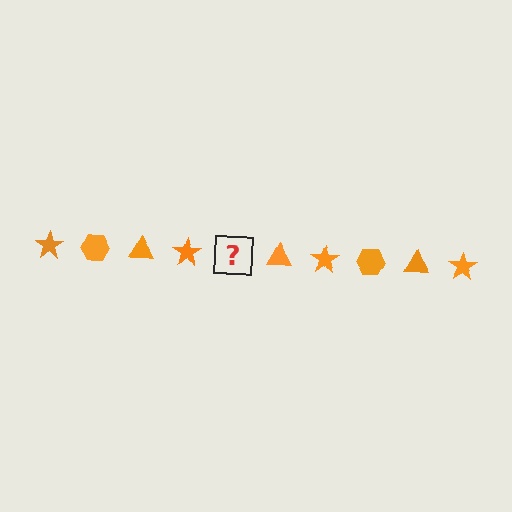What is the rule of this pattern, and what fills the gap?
The rule is that the pattern cycles through star, hexagon, triangle shapes in orange. The gap should be filled with an orange hexagon.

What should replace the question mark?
The question mark should be replaced with an orange hexagon.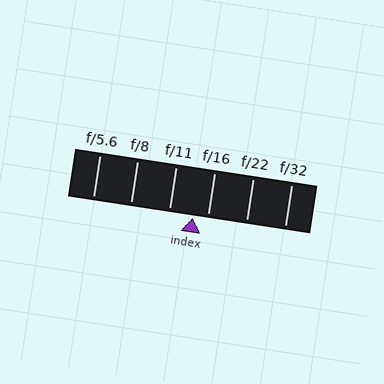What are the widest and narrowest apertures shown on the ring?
The widest aperture shown is f/5.6 and the narrowest is f/32.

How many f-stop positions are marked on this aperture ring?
There are 6 f-stop positions marked.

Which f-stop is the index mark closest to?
The index mark is closest to f/16.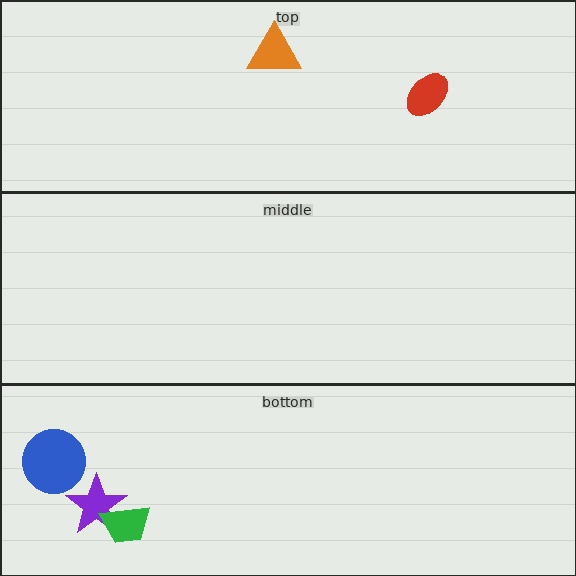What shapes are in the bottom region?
The purple star, the blue circle, the green trapezoid.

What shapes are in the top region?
The orange triangle, the red ellipse.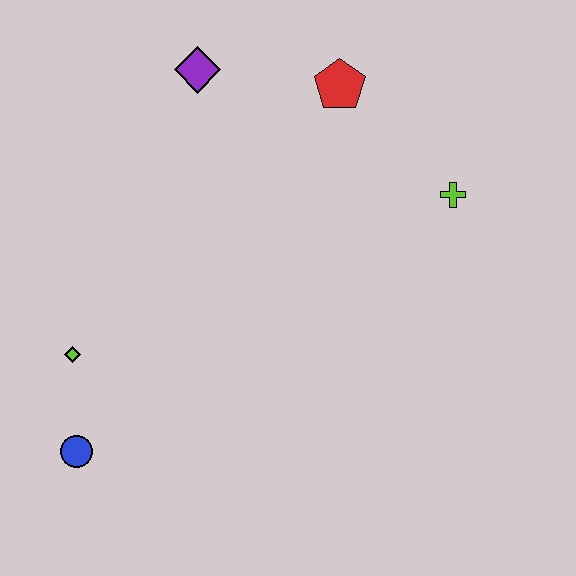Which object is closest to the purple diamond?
The red pentagon is closest to the purple diamond.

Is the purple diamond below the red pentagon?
No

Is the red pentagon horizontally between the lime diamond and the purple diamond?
No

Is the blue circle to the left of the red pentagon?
Yes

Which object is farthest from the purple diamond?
The blue circle is farthest from the purple diamond.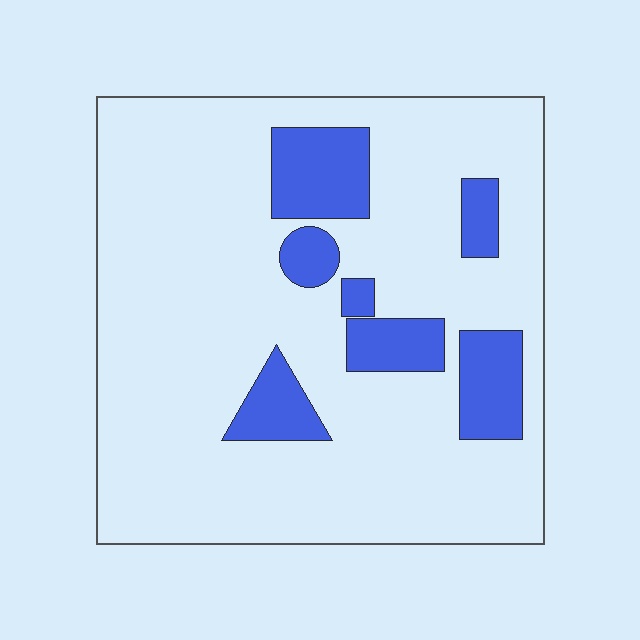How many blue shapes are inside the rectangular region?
7.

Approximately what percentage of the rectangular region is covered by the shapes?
Approximately 15%.